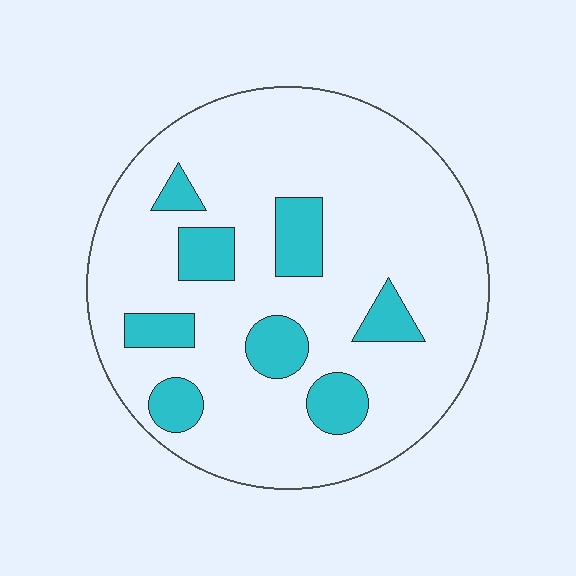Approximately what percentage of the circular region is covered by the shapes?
Approximately 15%.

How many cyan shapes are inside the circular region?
8.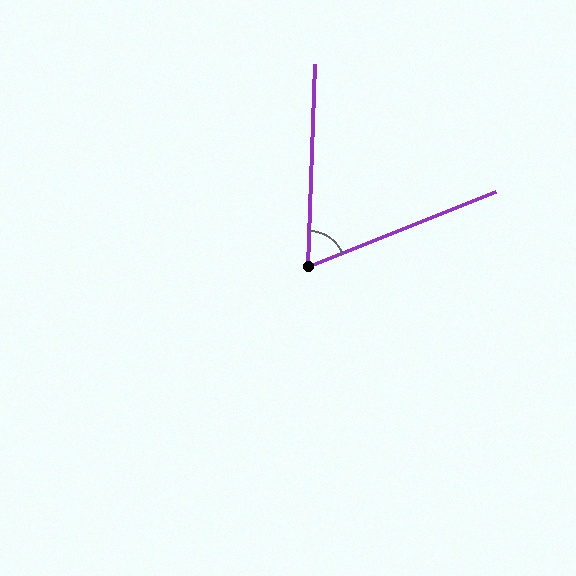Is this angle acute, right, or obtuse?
It is acute.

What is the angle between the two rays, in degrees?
Approximately 66 degrees.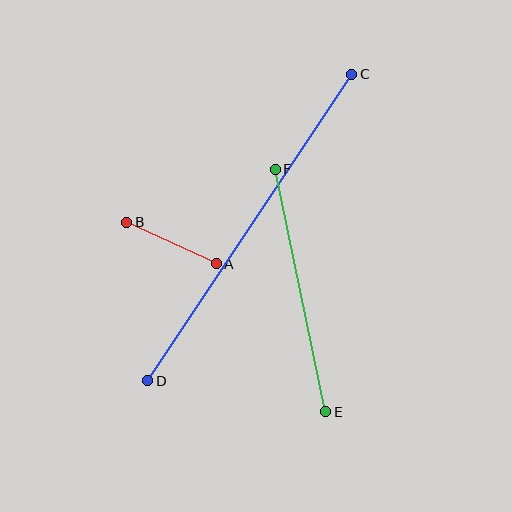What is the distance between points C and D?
The distance is approximately 368 pixels.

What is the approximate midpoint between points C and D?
The midpoint is at approximately (250, 228) pixels.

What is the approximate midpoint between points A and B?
The midpoint is at approximately (171, 243) pixels.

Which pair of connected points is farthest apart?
Points C and D are farthest apart.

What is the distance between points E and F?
The distance is approximately 247 pixels.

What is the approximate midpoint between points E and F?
The midpoint is at approximately (300, 290) pixels.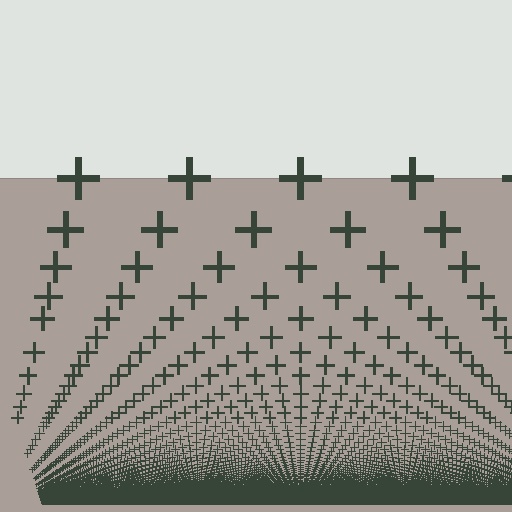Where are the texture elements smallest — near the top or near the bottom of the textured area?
Near the bottom.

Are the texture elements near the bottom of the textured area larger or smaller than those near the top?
Smaller. The gradient is inverted — elements near the bottom are smaller and denser.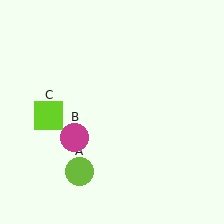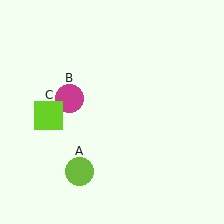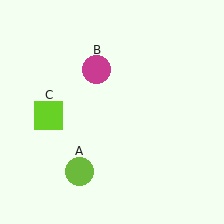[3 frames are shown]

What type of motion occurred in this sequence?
The magenta circle (object B) rotated clockwise around the center of the scene.